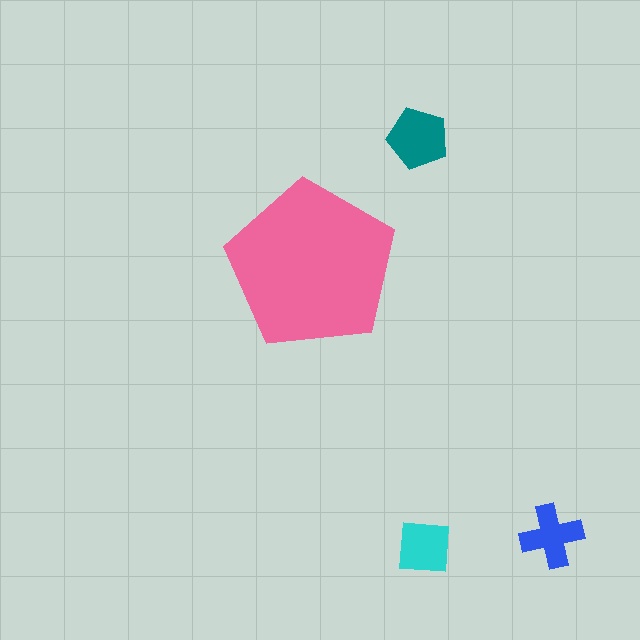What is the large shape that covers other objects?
A pink pentagon.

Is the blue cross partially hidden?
No, the blue cross is fully visible.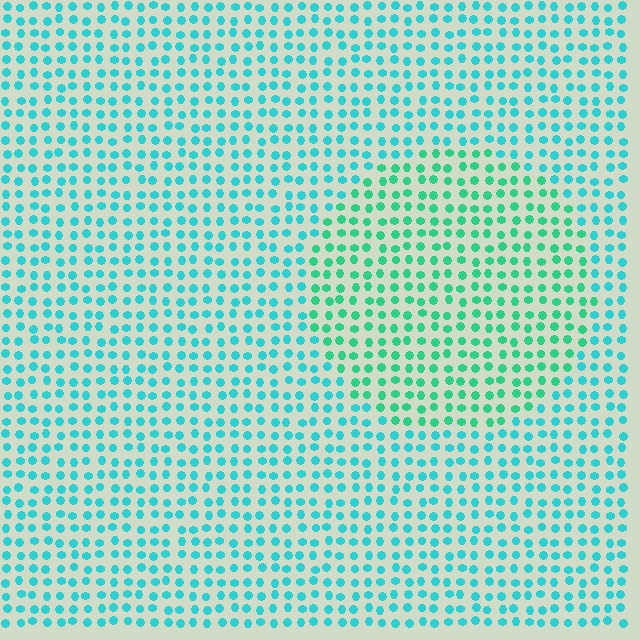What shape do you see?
I see a circle.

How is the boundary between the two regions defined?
The boundary is defined purely by a slight shift in hue (about 29 degrees). Spacing, size, and orientation are identical on both sides.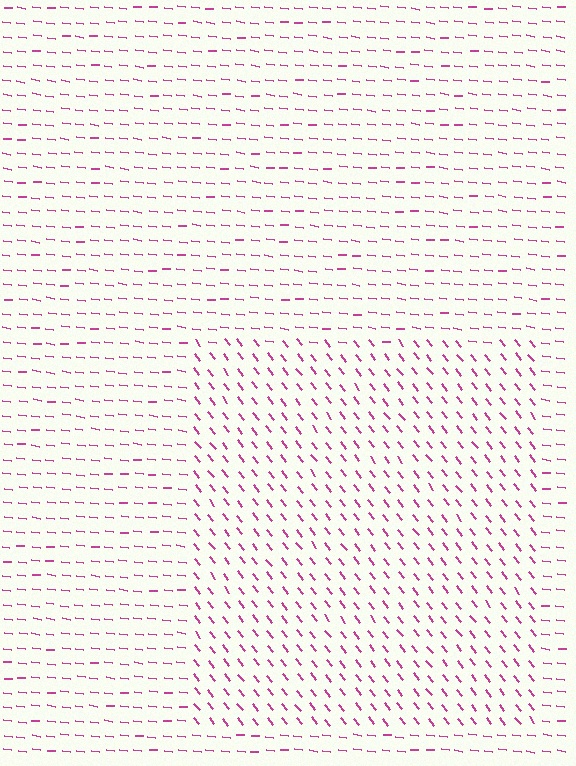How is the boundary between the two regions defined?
The boundary is defined purely by a change in line orientation (approximately 45 degrees difference). All lines are the same color and thickness.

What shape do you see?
I see a rectangle.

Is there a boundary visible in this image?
Yes, there is a texture boundary formed by a change in line orientation.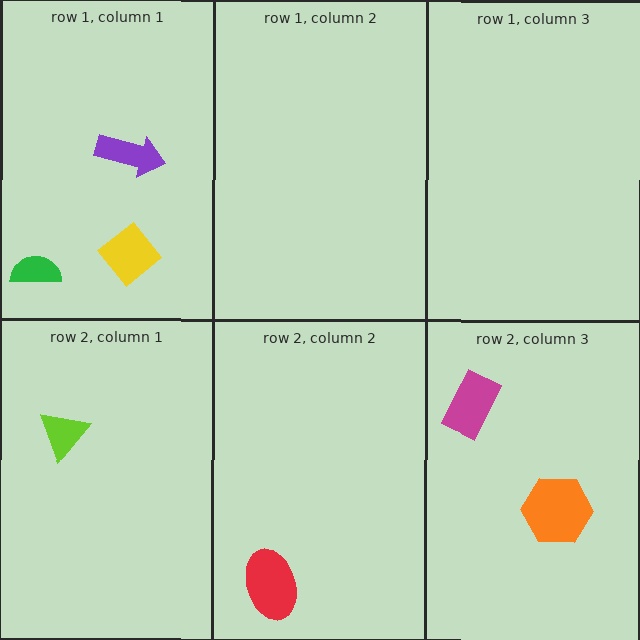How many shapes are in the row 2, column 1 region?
1.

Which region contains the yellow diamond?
The row 1, column 1 region.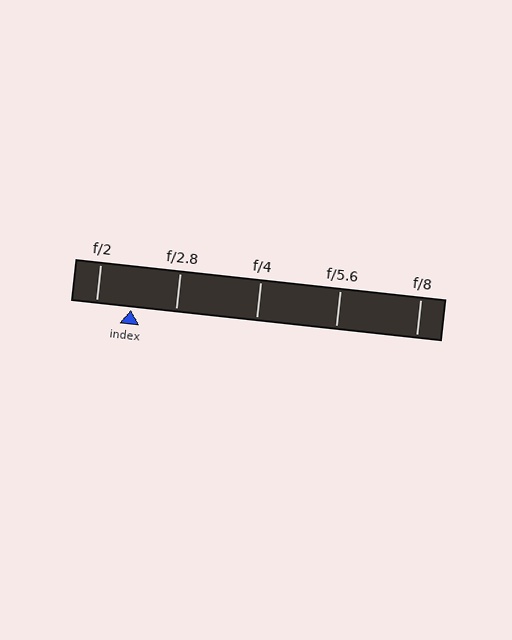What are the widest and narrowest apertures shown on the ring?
The widest aperture shown is f/2 and the narrowest is f/8.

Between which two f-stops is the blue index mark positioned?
The index mark is between f/2 and f/2.8.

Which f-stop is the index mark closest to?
The index mark is closest to f/2.